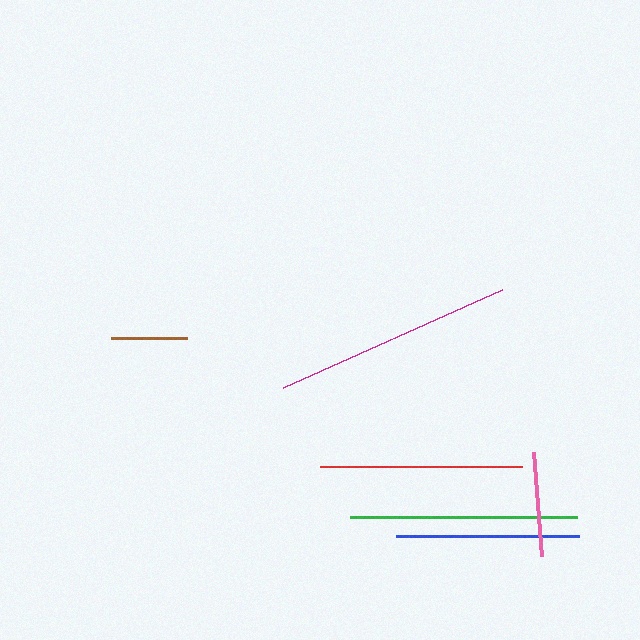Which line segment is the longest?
The magenta line is the longest at approximately 240 pixels.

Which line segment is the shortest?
The brown line is the shortest at approximately 75 pixels.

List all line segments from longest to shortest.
From longest to shortest: magenta, green, red, blue, pink, brown.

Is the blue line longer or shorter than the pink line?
The blue line is longer than the pink line.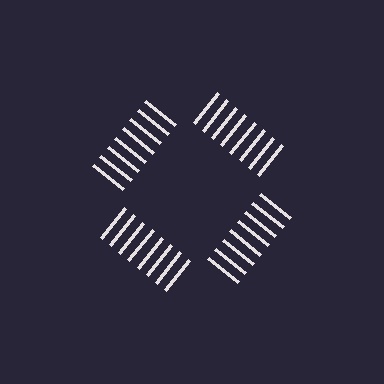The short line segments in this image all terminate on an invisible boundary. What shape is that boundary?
An illusory square — the line segments terminate on its edges but no continuous stroke is drawn.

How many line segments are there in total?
32 — 8 along each of the 4 edges.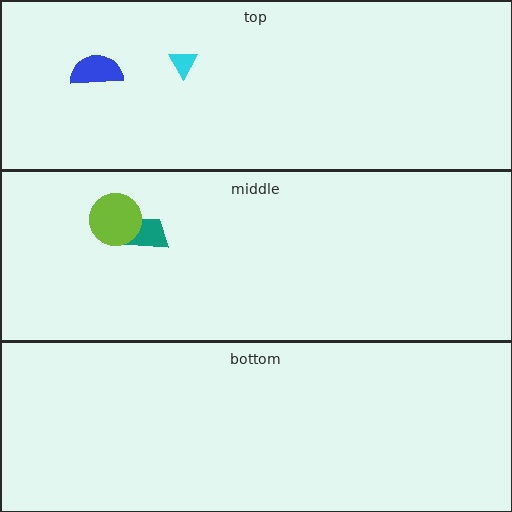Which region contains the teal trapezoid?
The middle region.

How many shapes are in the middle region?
2.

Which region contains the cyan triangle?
The top region.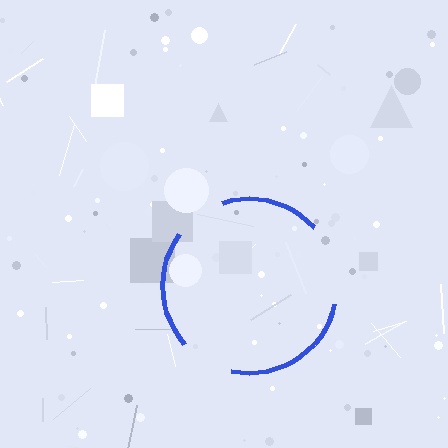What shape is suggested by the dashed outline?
The dashed outline suggests a circle.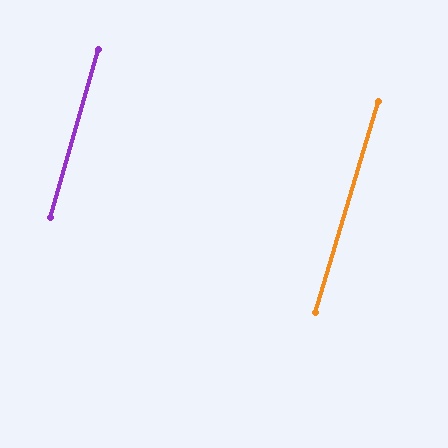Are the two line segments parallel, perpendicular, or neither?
Parallel — their directions differ by only 1.1°.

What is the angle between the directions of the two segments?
Approximately 1 degree.